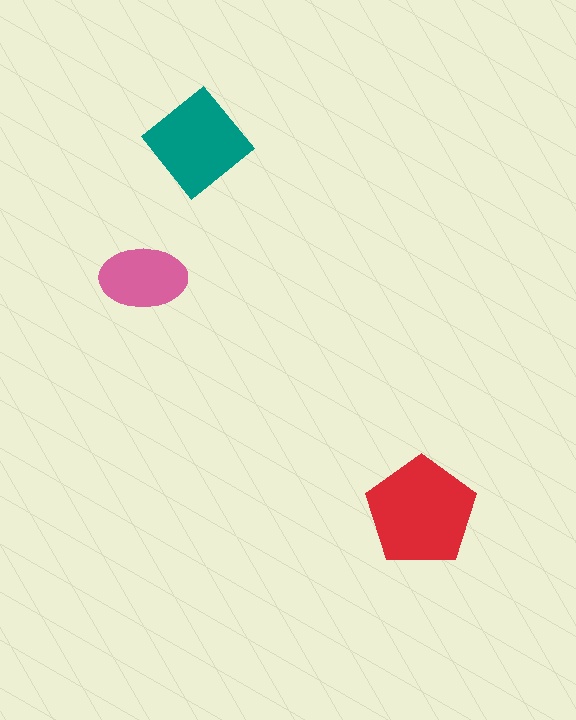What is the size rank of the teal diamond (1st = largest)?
2nd.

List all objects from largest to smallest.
The red pentagon, the teal diamond, the pink ellipse.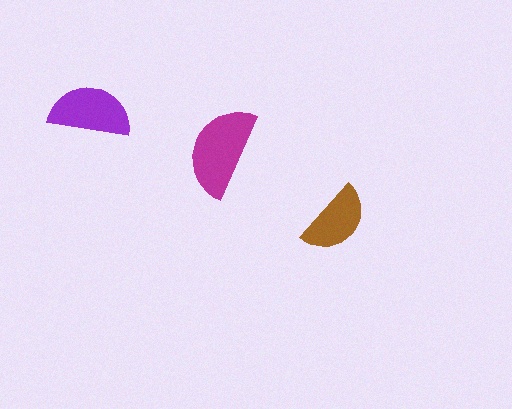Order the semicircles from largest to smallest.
the magenta one, the purple one, the brown one.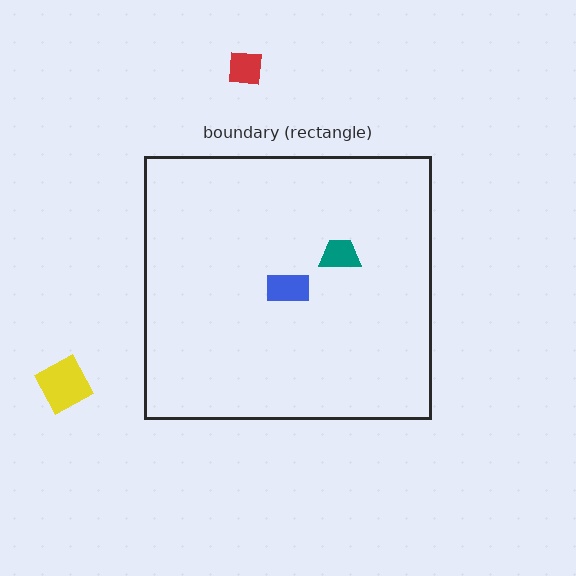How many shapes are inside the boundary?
2 inside, 2 outside.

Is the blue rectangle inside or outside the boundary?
Inside.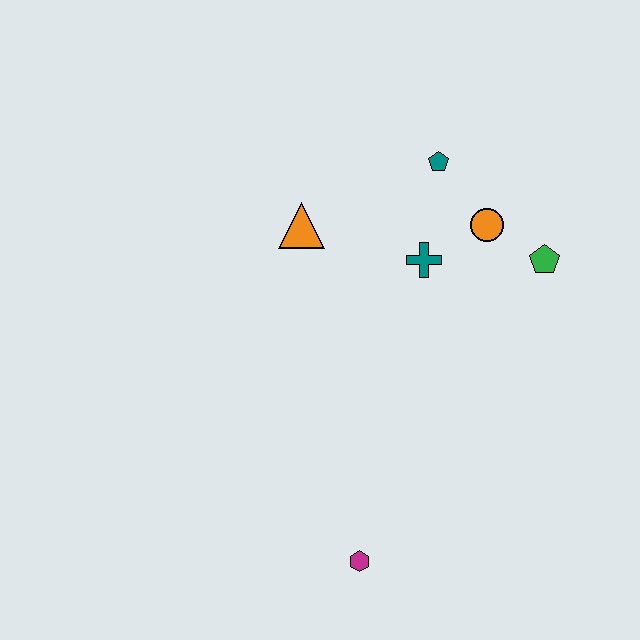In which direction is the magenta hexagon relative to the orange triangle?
The magenta hexagon is below the orange triangle.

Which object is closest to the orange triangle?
The teal cross is closest to the orange triangle.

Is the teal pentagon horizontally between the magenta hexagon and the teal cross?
No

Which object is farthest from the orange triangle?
The magenta hexagon is farthest from the orange triangle.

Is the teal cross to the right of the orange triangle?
Yes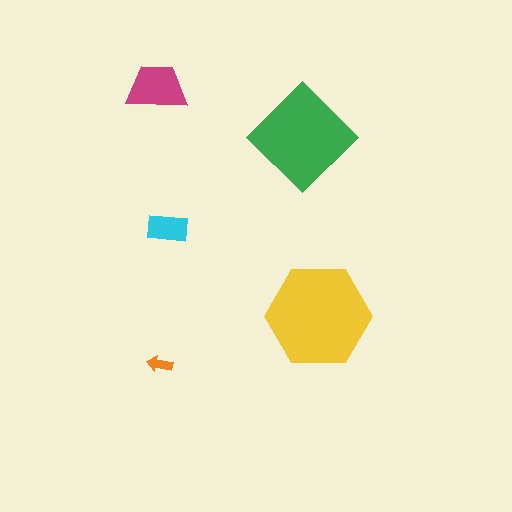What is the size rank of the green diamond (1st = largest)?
2nd.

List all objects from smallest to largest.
The orange arrow, the cyan rectangle, the magenta trapezoid, the green diamond, the yellow hexagon.